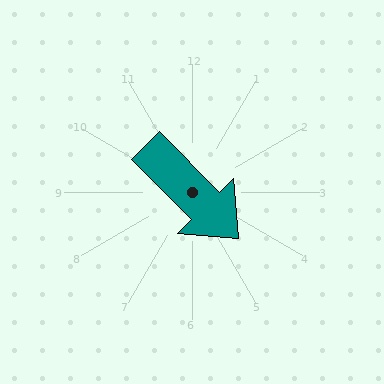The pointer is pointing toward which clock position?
Roughly 5 o'clock.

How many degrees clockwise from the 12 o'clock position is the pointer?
Approximately 135 degrees.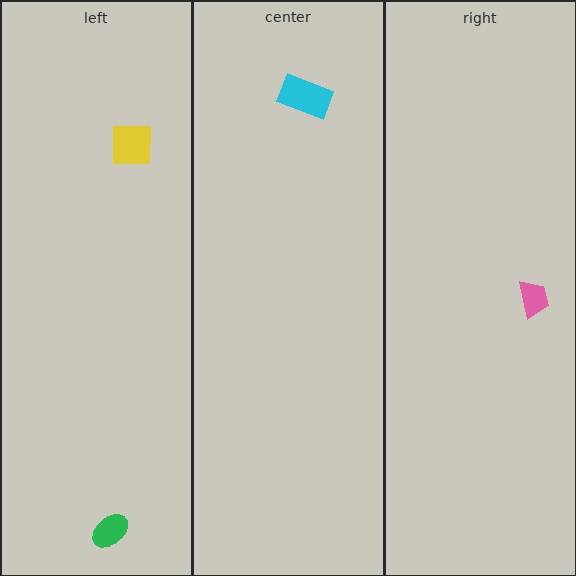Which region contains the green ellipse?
The left region.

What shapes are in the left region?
The yellow square, the green ellipse.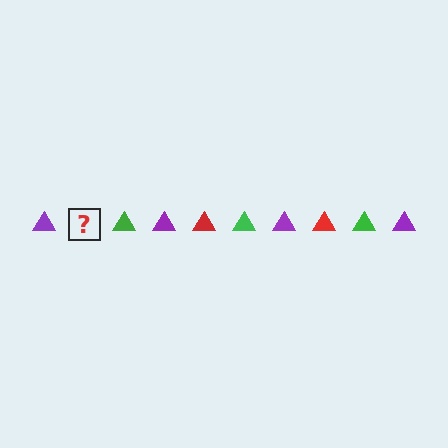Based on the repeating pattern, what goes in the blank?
The blank should be a red triangle.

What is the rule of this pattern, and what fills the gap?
The rule is that the pattern cycles through purple, red, green triangles. The gap should be filled with a red triangle.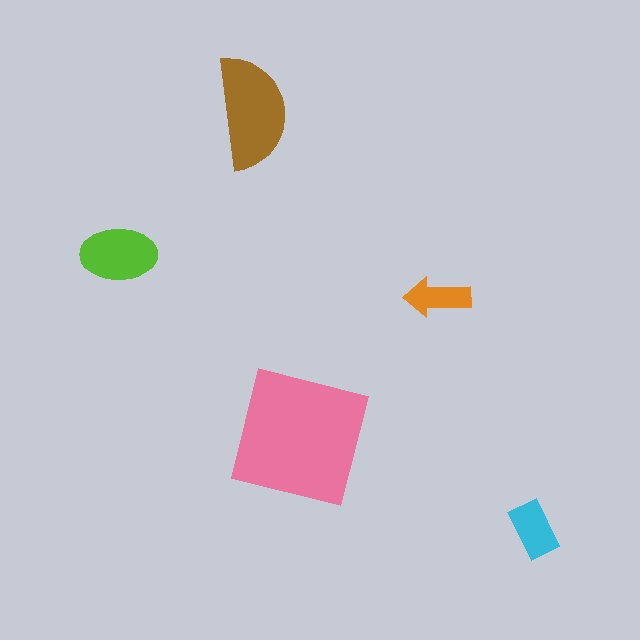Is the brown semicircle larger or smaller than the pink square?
Smaller.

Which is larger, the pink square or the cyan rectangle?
The pink square.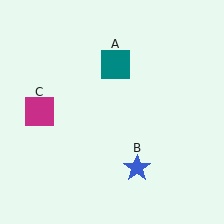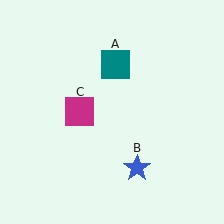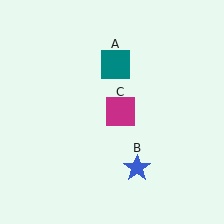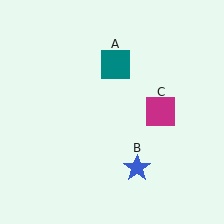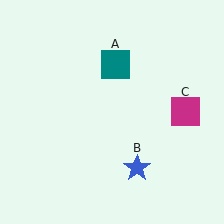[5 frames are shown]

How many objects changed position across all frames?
1 object changed position: magenta square (object C).